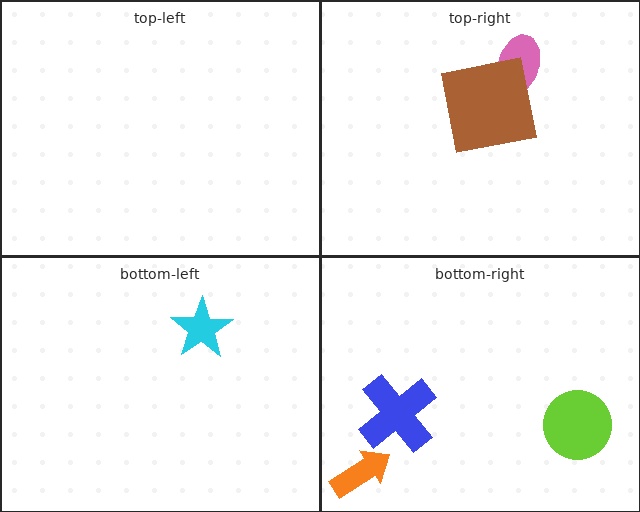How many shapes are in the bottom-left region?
1.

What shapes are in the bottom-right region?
The orange arrow, the blue cross, the lime circle.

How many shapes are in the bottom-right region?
3.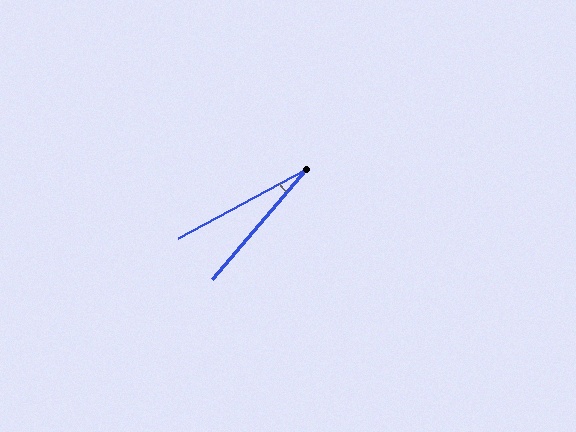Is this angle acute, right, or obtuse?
It is acute.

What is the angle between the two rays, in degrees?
Approximately 21 degrees.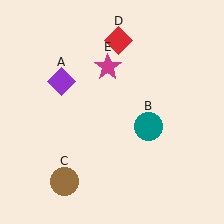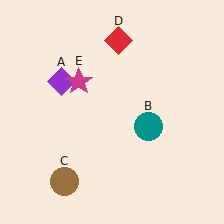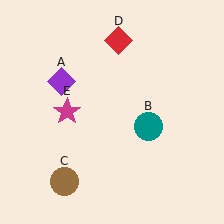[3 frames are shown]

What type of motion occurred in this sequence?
The magenta star (object E) rotated counterclockwise around the center of the scene.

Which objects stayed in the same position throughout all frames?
Purple diamond (object A) and teal circle (object B) and brown circle (object C) and red diamond (object D) remained stationary.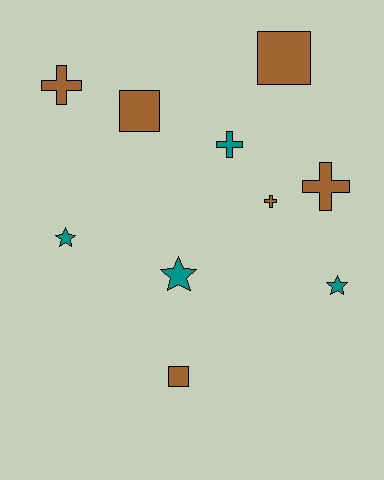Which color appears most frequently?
Brown, with 6 objects.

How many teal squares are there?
There are no teal squares.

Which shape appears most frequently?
Cross, with 4 objects.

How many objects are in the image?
There are 10 objects.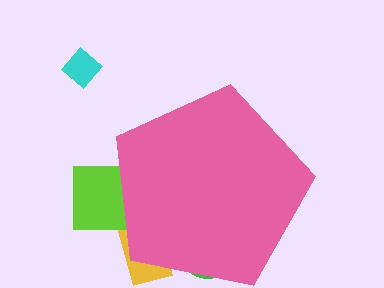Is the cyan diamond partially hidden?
No, the cyan diamond is fully visible.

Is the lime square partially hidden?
Yes, the lime square is partially hidden behind the pink pentagon.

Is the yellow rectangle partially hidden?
Yes, the yellow rectangle is partially hidden behind the pink pentagon.